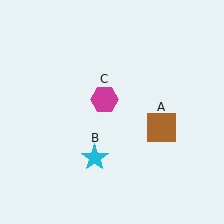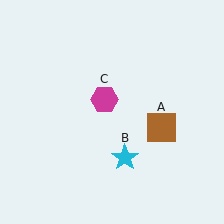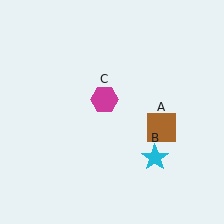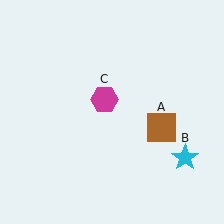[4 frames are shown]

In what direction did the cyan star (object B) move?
The cyan star (object B) moved right.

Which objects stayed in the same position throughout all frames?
Brown square (object A) and magenta hexagon (object C) remained stationary.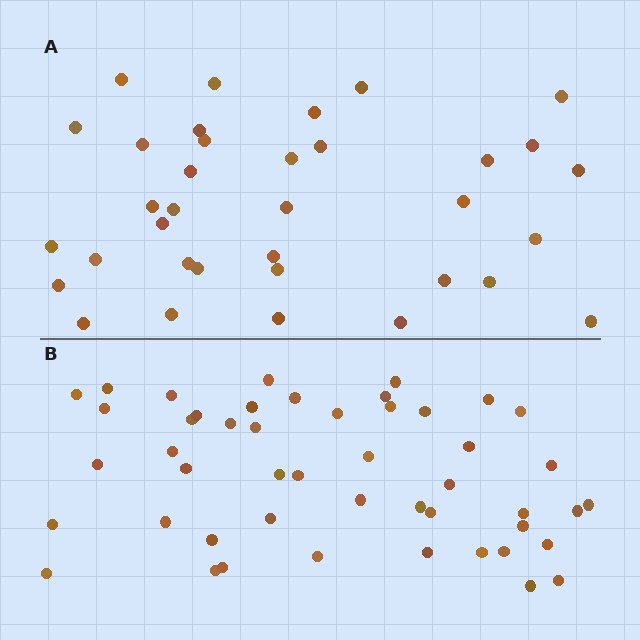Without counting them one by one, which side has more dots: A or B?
Region B (the bottom region) has more dots.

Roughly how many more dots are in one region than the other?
Region B has approximately 15 more dots than region A.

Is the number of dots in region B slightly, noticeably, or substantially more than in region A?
Region B has noticeably more, but not dramatically so. The ratio is roughly 1.4 to 1.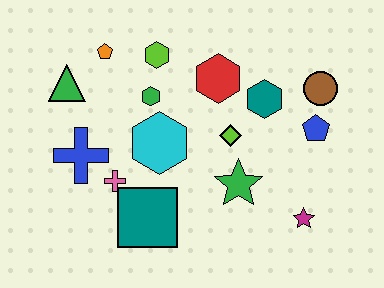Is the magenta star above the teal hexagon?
No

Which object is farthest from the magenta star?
The green triangle is farthest from the magenta star.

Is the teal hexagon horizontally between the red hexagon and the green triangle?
No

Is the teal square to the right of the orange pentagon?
Yes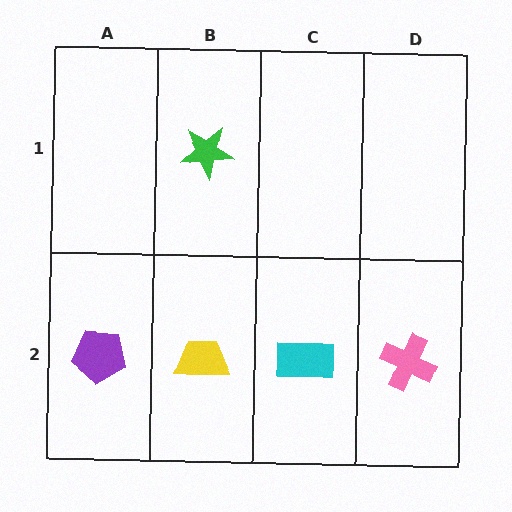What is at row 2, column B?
A yellow trapezoid.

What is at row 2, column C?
A cyan rectangle.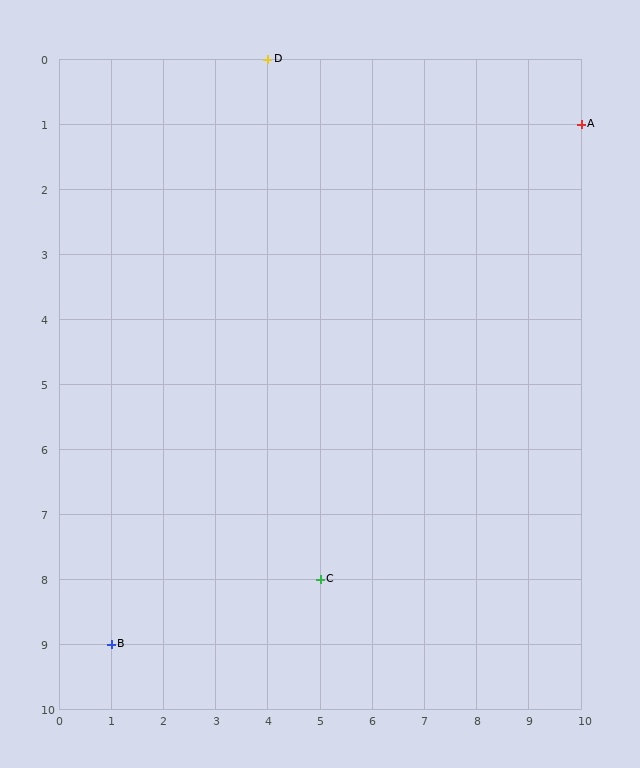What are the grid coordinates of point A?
Point A is at grid coordinates (10, 1).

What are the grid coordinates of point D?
Point D is at grid coordinates (4, 0).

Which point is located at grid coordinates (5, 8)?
Point C is at (5, 8).